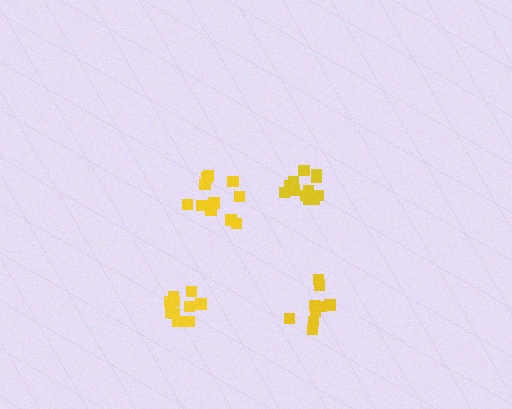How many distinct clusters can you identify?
There are 4 distinct clusters.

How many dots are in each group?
Group 1: 9 dots, Group 2: 10 dots, Group 3: 11 dots, Group 4: 12 dots (42 total).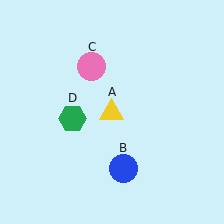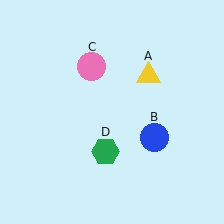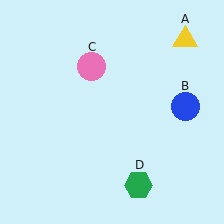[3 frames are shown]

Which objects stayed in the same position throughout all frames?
Pink circle (object C) remained stationary.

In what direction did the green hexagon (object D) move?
The green hexagon (object D) moved down and to the right.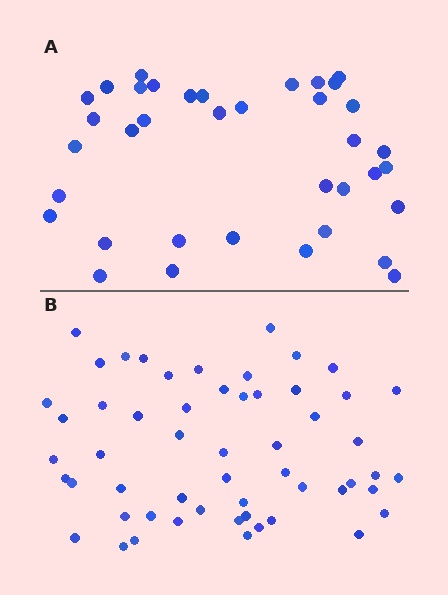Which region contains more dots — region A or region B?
Region B (the bottom region) has more dots.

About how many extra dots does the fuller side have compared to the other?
Region B has approximately 20 more dots than region A.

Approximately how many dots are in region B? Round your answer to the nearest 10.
About 60 dots. (The exact count is 55, which rounds to 60.)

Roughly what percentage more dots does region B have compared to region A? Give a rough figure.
About 50% more.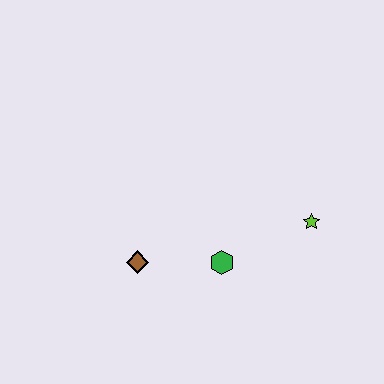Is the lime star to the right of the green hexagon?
Yes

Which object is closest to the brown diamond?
The green hexagon is closest to the brown diamond.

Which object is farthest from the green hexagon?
The lime star is farthest from the green hexagon.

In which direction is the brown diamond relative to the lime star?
The brown diamond is to the left of the lime star.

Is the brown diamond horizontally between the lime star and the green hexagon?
No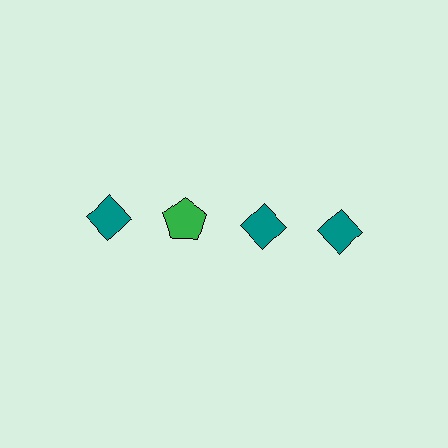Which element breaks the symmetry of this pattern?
The green pentagon in the top row, second from left column breaks the symmetry. All other shapes are teal diamonds.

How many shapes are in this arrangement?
There are 4 shapes arranged in a grid pattern.